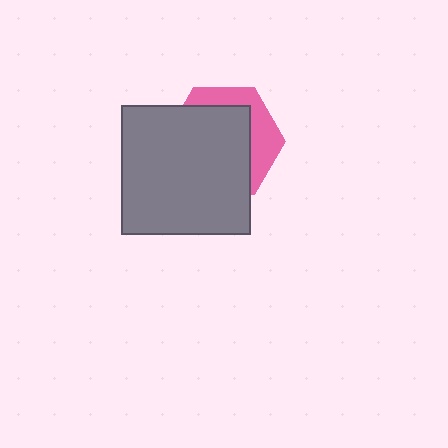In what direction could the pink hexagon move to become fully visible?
The pink hexagon could move toward the upper-right. That would shift it out from behind the gray square entirely.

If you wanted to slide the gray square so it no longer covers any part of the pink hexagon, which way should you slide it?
Slide it toward the lower-left — that is the most direct way to separate the two shapes.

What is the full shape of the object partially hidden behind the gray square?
The partially hidden object is a pink hexagon.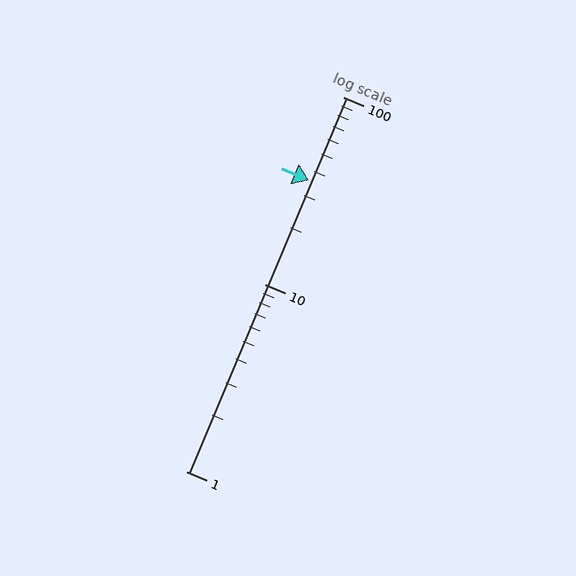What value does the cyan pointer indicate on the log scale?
The pointer indicates approximately 36.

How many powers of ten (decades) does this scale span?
The scale spans 2 decades, from 1 to 100.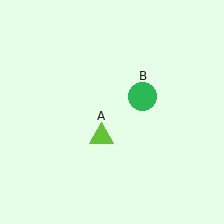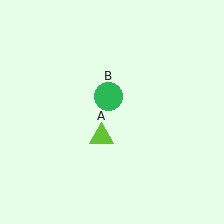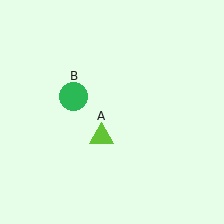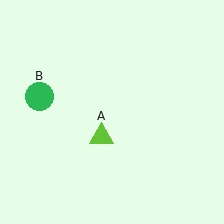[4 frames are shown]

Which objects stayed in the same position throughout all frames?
Lime triangle (object A) remained stationary.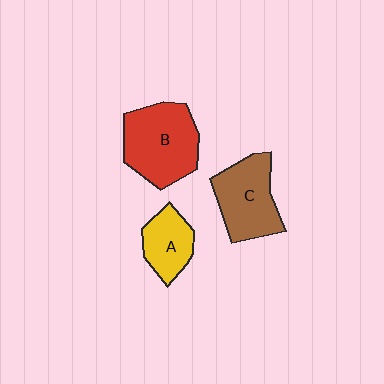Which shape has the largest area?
Shape B (red).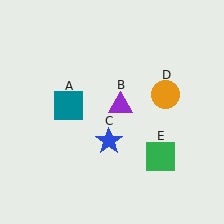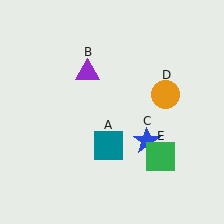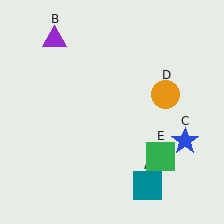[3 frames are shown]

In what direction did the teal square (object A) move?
The teal square (object A) moved down and to the right.